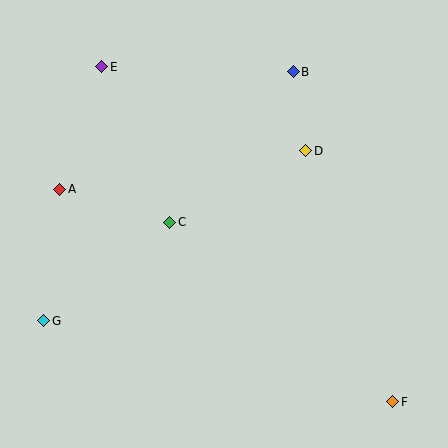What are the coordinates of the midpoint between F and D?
The midpoint between F and D is at (349, 276).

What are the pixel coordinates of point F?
Point F is at (393, 402).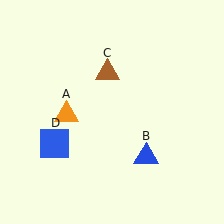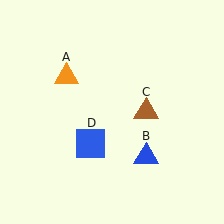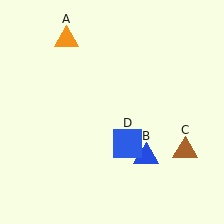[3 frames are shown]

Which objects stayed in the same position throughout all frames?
Blue triangle (object B) remained stationary.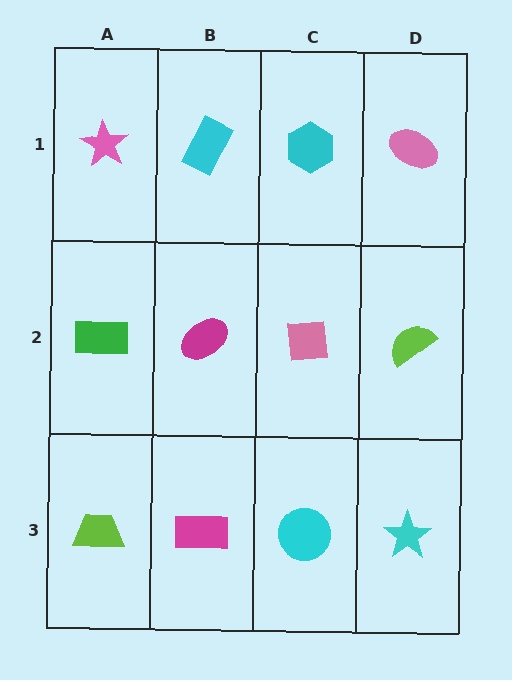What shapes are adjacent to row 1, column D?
A lime semicircle (row 2, column D), a cyan hexagon (row 1, column C).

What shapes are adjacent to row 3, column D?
A lime semicircle (row 2, column D), a cyan circle (row 3, column C).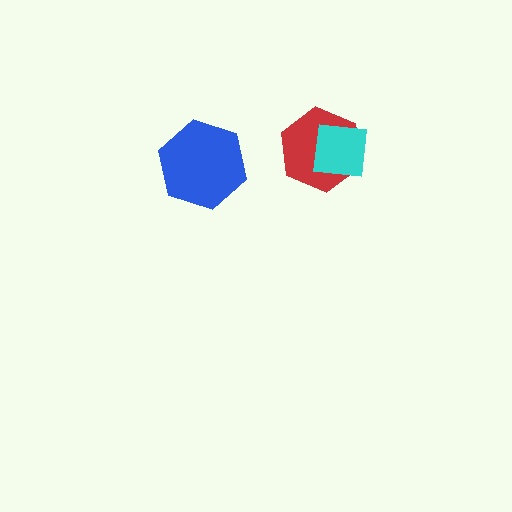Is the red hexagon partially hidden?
Yes, it is partially covered by another shape.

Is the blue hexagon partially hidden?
No, no other shape covers it.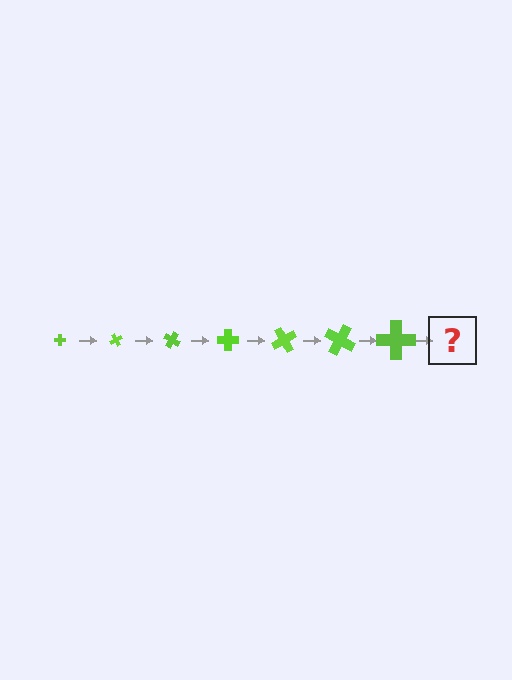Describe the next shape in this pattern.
It should be a cross, larger than the previous one and rotated 420 degrees from the start.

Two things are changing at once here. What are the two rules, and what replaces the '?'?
The two rules are that the cross grows larger each step and it rotates 60 degrees each step. The '?' should be a cross, larger than the previous one and rotated 420 degrees from the start.